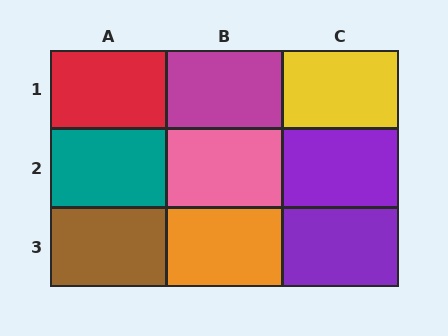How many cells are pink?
1 cell is pink.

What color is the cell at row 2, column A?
Teal.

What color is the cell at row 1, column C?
Yellow.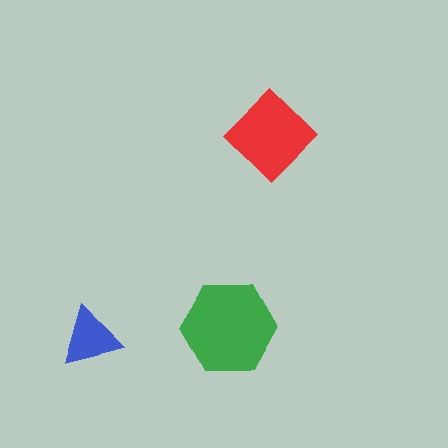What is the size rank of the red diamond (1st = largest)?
2nd.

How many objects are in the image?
There are 3 objects in the image.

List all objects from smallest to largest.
The blue triangle, the red diamond, the green hexagon.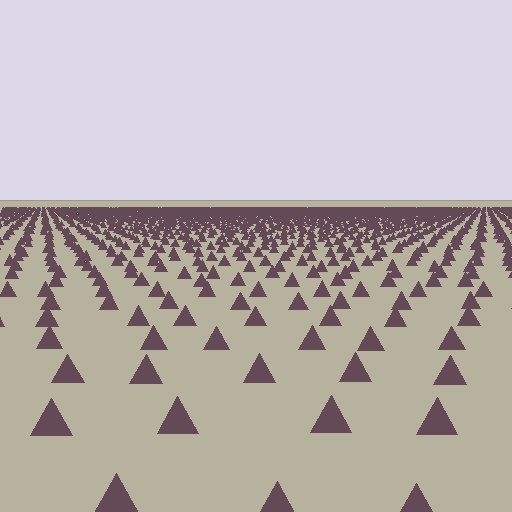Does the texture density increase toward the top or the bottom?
Density increases toward the top.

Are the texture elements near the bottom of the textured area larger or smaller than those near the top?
Larger. Near the bottom, elements are closer to the viewer and appear at a bigger on-screen size.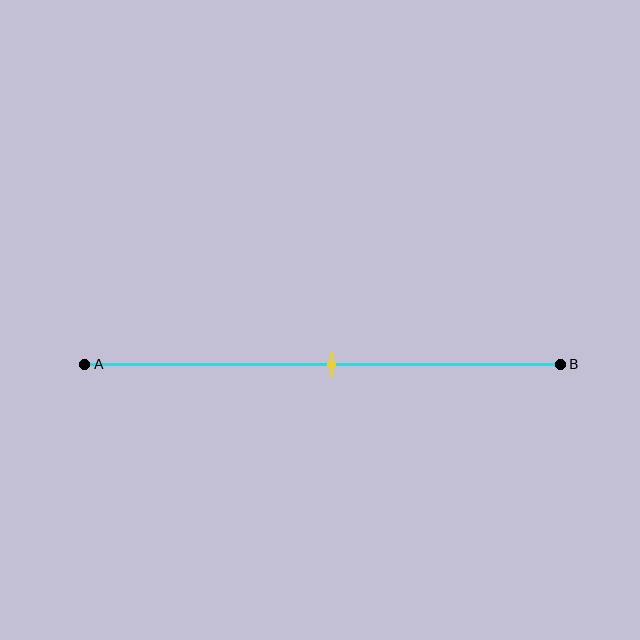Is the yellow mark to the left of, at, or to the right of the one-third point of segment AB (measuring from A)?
The yellow mark is to the right of the one-third point of segment AB.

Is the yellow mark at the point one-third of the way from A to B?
No, the mark is at about 50% from A, not at the 33% one-third point.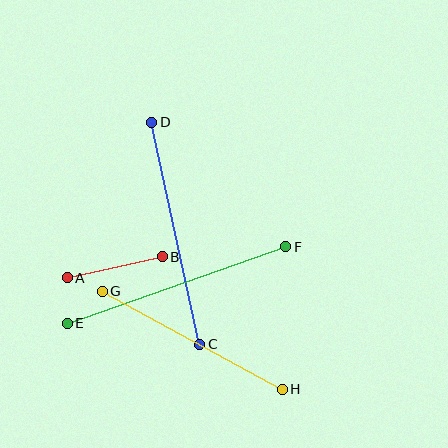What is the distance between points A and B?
The distance is approximately 98 pixels.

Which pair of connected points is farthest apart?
Points E and F are farthest apart.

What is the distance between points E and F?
The distance is approximately 231 pixels.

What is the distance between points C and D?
The distance is approximately 227 pixels.